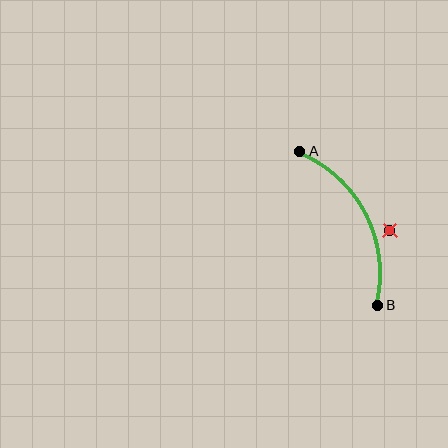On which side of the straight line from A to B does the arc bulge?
The arc bulges to the right of the straight line connecting A and B.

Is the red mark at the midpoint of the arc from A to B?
No — the red mark does not lie on the arc at all. It sits slightly outside the curve.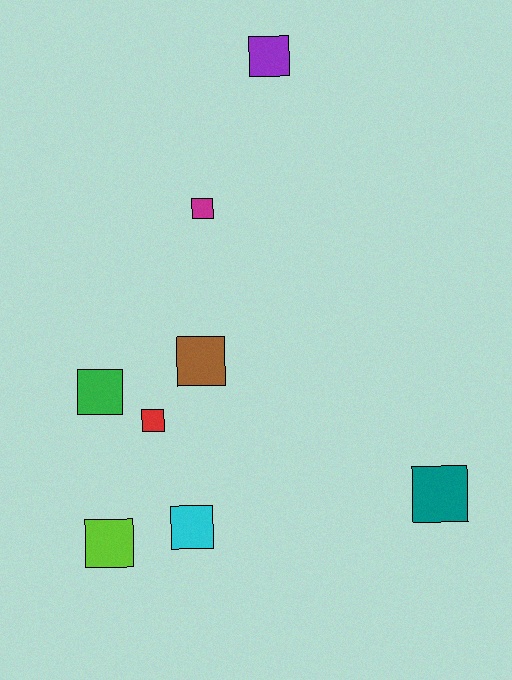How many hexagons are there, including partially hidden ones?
There are no hexagons.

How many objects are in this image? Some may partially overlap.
There are 8 objects.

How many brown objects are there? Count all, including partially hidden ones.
There is 1 brown object.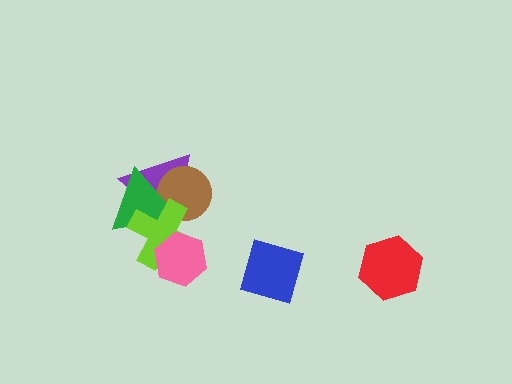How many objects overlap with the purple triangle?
3 objects overlap with the purple triangle.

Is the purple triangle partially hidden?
Yes, it is partially covered by another shape.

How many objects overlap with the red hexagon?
0 objects overlap with the red hexagon.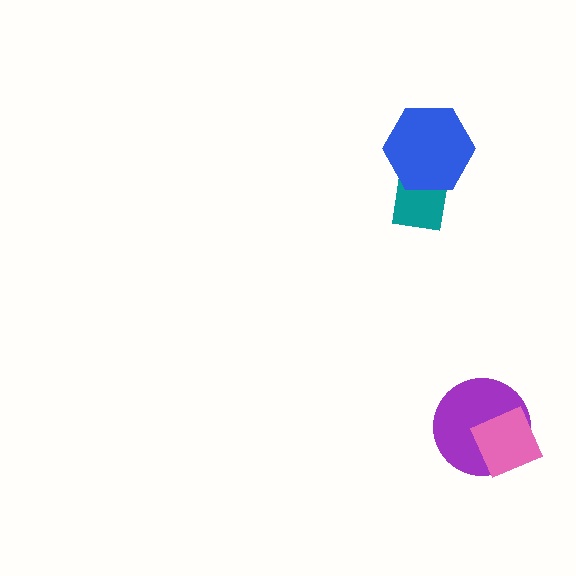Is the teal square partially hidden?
Yes, it is partially covered by another shape.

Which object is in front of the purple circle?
The pink square is in front of the purple circle.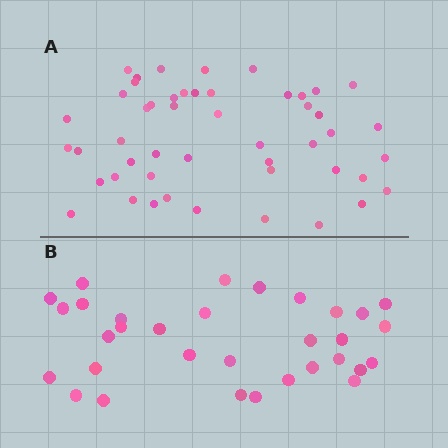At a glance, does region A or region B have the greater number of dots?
Region A (the top region) has more dots.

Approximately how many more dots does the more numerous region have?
Region A has approximately 15 more dots than region B.